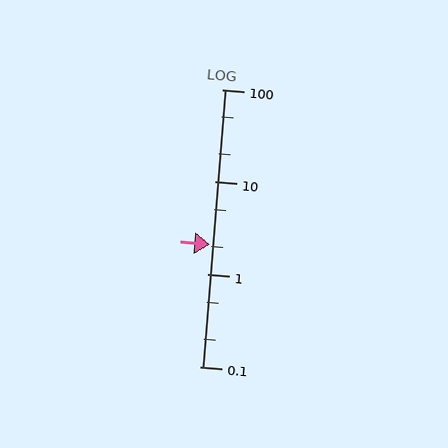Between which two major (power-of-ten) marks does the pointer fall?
The pointer is between 1 and 10.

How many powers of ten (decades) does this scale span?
The scale spans 3 decades, from 0.1 to 100.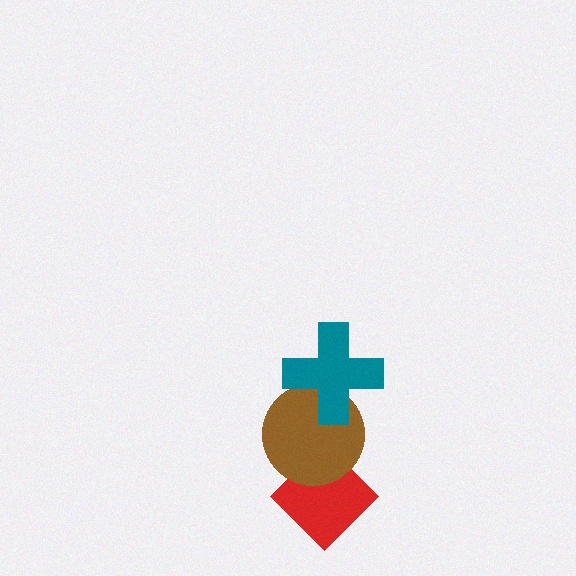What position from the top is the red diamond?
The red diamond is 3rd from the top.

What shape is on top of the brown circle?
The teal cross is on top of the brown circle.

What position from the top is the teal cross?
The teal cross is 1st from the top.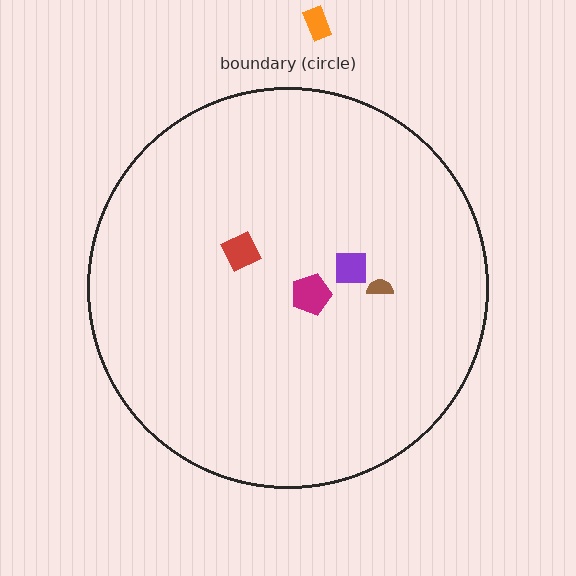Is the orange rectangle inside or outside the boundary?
Outside.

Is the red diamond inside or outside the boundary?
Inside.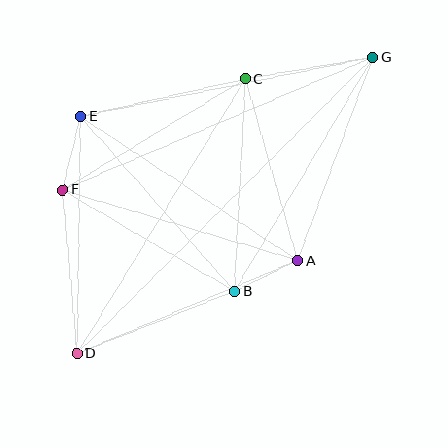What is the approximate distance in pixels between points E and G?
The distance between E and G is approximately 299 pixels.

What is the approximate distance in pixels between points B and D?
The distance between B and D is approximately 170 pixels.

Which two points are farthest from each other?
Points D and G are farthest from each other.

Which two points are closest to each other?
Points A and B are closest to each other.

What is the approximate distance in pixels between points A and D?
The distance between A and D is approximately 240 pixels.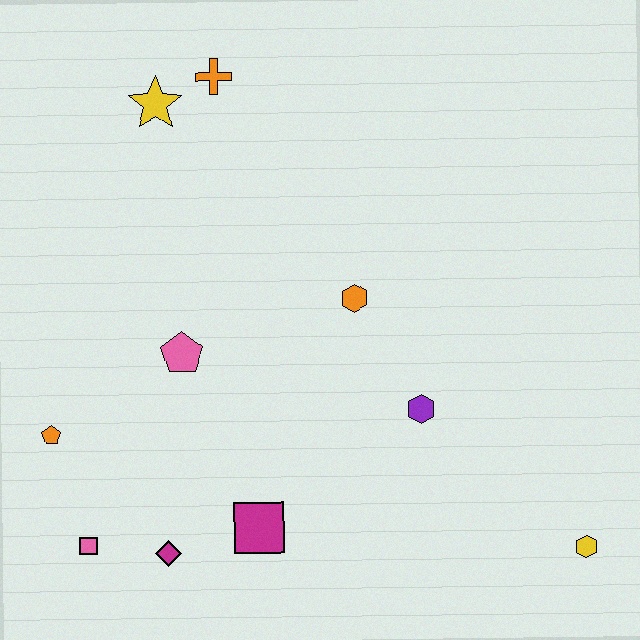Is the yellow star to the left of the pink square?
No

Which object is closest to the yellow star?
The orange cross is closest to the yellow star.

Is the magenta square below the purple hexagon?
Yes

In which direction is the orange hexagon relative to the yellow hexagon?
The orange hexagon is above the yellow hexagon.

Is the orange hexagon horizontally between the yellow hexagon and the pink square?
Yes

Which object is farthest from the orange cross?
The yellow hexagon is farthest from the orange cross.